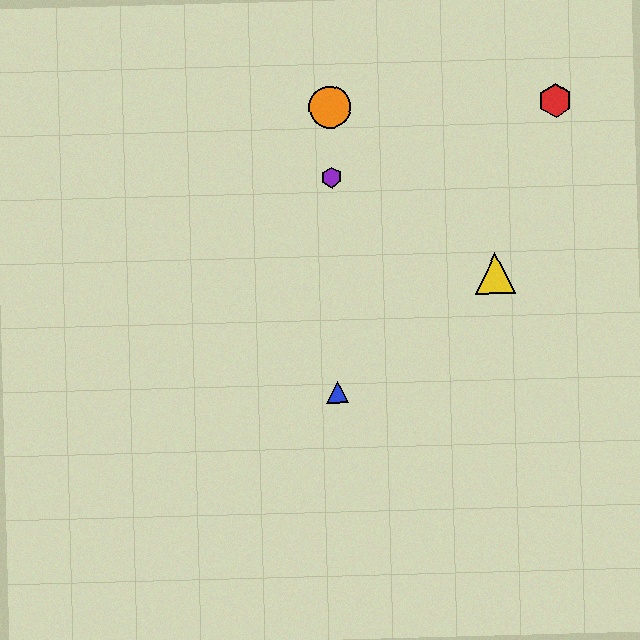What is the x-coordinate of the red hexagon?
The red hexagon is at x≈555.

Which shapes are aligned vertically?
The blue triangle, the green circle, the purple hexagon, the orange circle are aligned vertically.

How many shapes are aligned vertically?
4 shapes (the blue triangle, the green circle, the purple hexagon, the orange circle) are aligned vertically.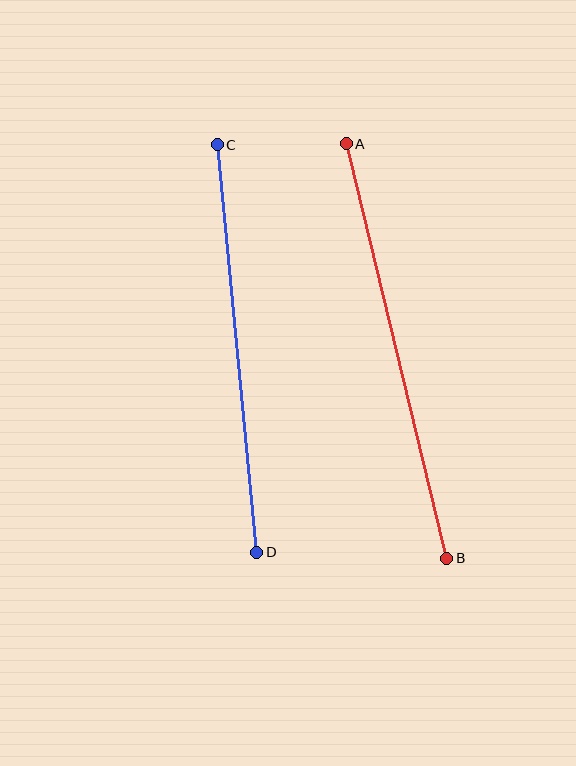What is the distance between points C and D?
The distance is approximately 409 pixels.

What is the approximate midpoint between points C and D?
The midpoint is at approximately (237, 348) pixels.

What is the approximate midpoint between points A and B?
The midpoint is at approximately (396, 351) pixels.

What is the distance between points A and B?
The distance is approximately 426 pixels.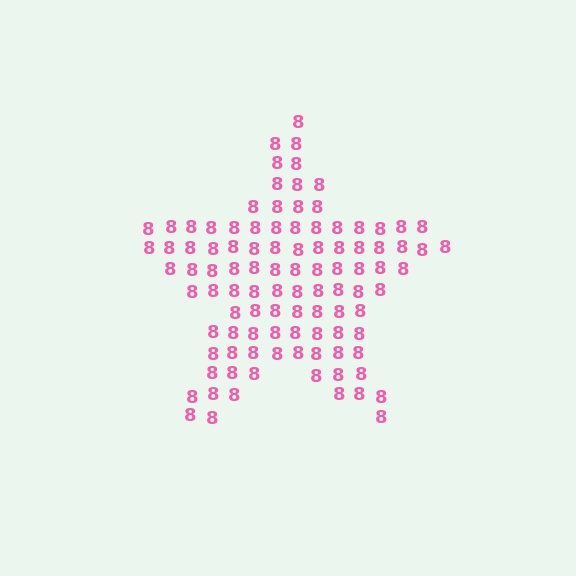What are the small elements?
The small elements are digit 8's.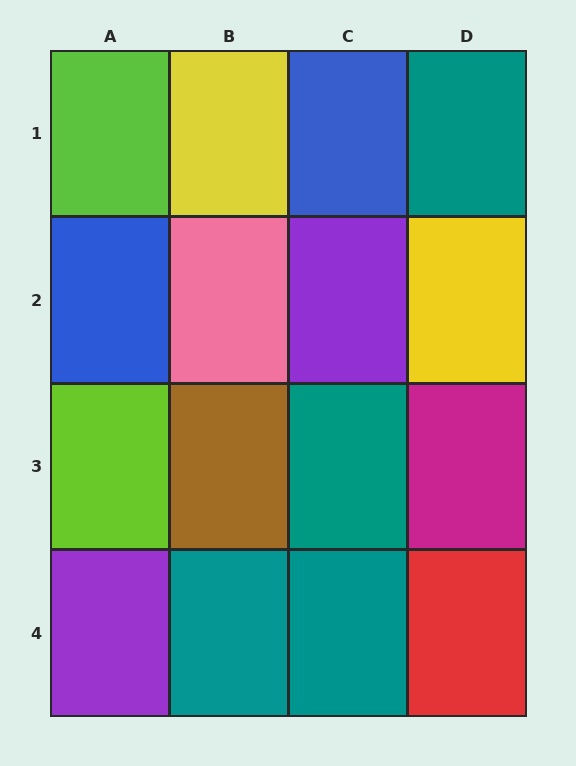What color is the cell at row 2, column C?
Purple.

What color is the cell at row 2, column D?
Yellow.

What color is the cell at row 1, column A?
Lime.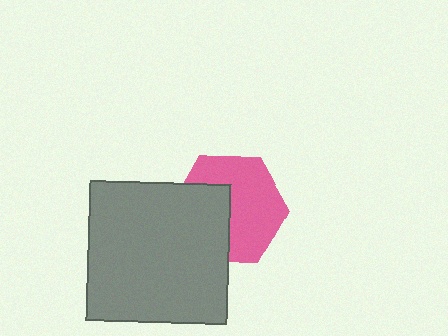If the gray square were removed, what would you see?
You would see the complete pink hexagon.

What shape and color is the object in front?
The object in front is a gray square.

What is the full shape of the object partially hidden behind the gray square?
The partially hidden object is a pink hexagon.